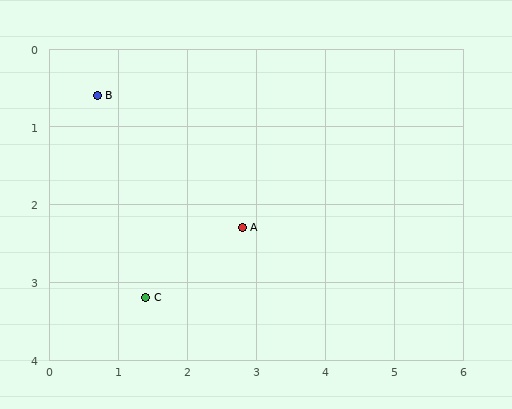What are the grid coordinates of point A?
Point A is at approximately (2.8, 2.3).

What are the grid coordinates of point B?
Point B is at approximately (0.7, 0.6).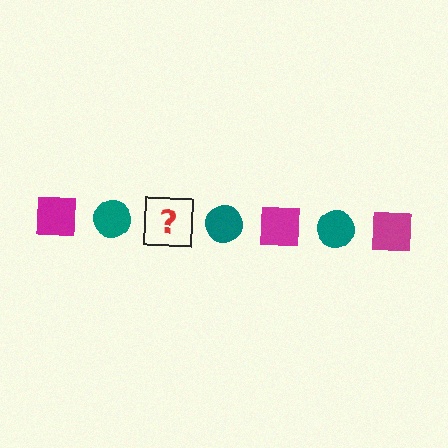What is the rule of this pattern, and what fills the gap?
The rule is that the pattern alternates between magenta square and teal circle. The gap should be filled with a magenta square.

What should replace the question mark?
The question mark should be replaced with a magenta square.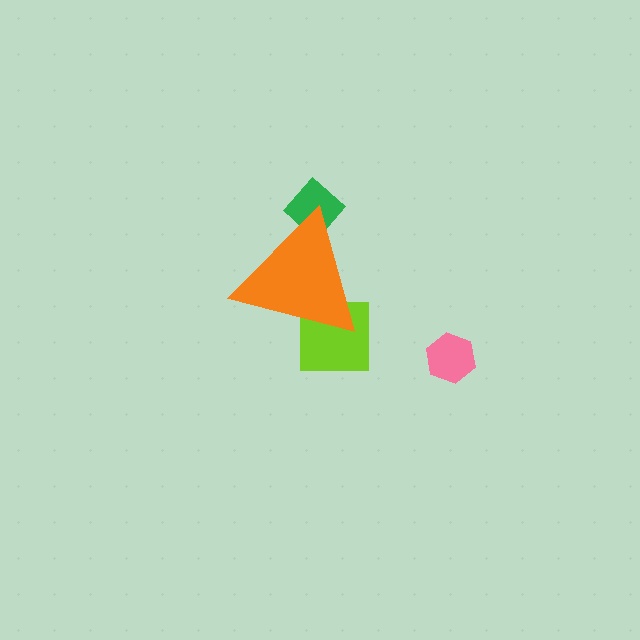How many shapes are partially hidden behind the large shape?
2 shapes are partially hidden.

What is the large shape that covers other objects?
An orange triangle.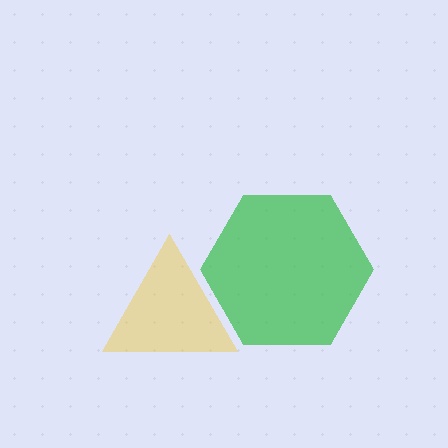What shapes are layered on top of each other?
The layered shapes are: a yellow triangle, a green hexagon.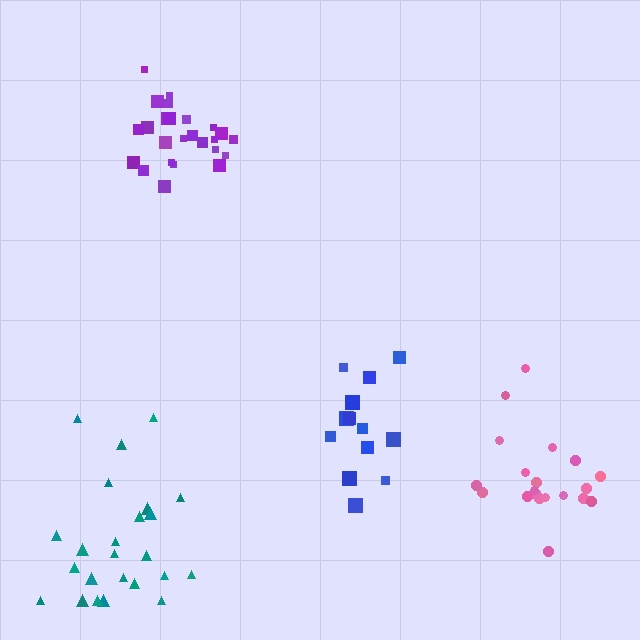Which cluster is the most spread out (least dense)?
Blue.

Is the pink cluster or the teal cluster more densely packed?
Pink.